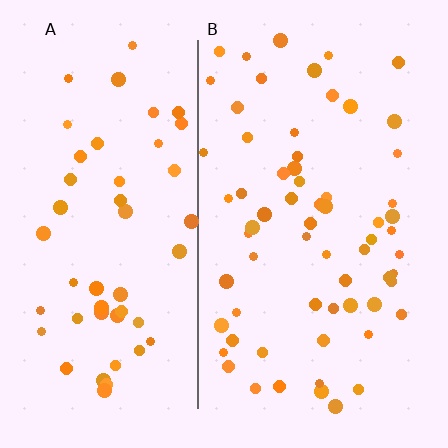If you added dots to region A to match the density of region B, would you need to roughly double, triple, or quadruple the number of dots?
Approximately double.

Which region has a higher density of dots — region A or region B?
B (the right).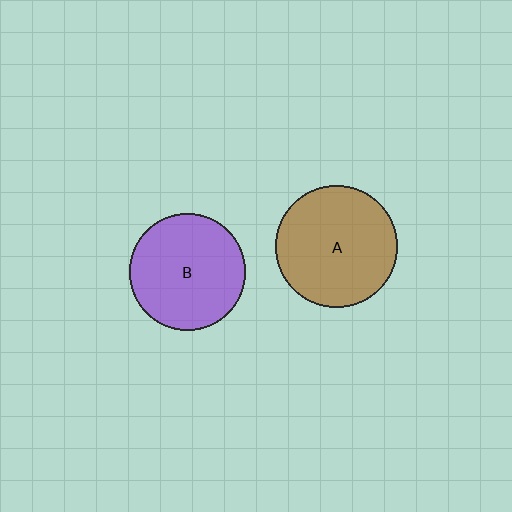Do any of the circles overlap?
No, none of the circles overlap.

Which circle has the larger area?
Circle A (brown).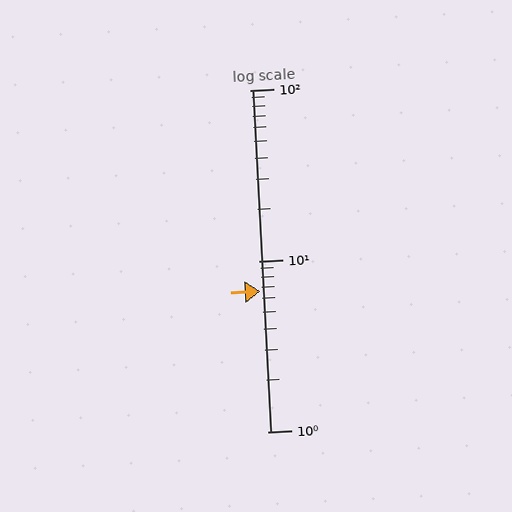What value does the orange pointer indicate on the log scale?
The pointer indicates approximately 6.6.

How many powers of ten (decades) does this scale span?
The scale spans 2 decades, from 1 to 100.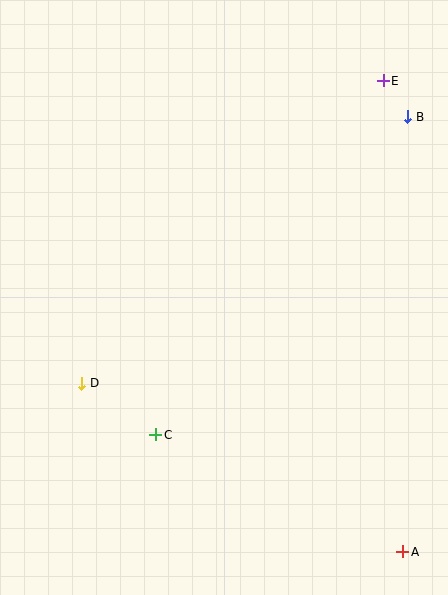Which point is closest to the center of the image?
Point C at (156, 435) is closest to the center.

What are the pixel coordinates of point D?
Point D is at (82, 383).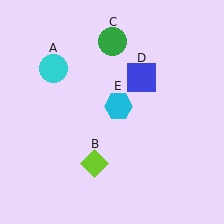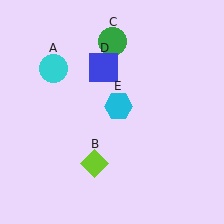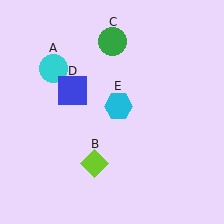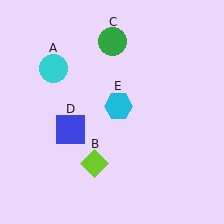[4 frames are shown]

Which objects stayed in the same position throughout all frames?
Cyan circle (object A) and lime diamond (object B) and green circle (object C) and cyan hexagon (object E) remained stationary.